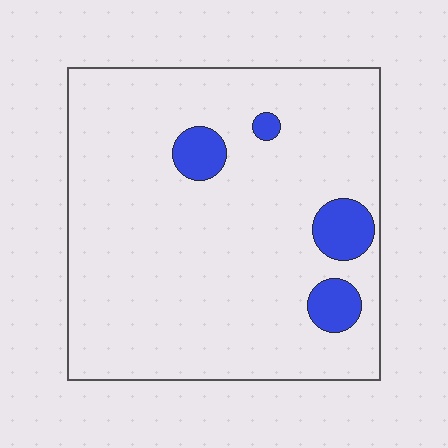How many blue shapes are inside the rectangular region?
4.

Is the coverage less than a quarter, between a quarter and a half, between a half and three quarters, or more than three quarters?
Less than a quarter.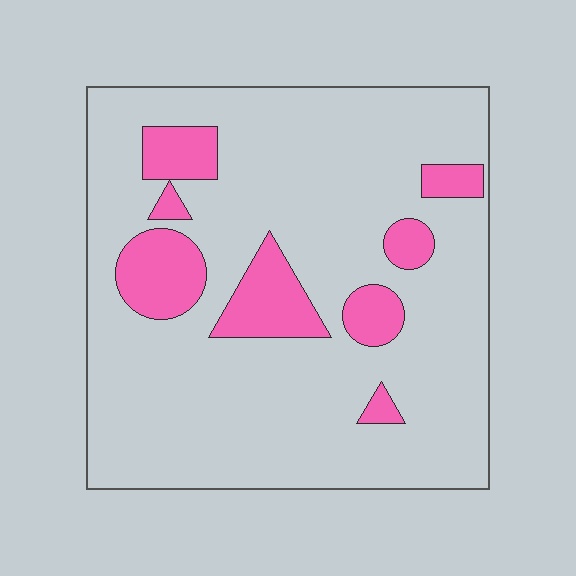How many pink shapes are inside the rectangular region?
8.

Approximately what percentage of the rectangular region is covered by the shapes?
Approximately 15%.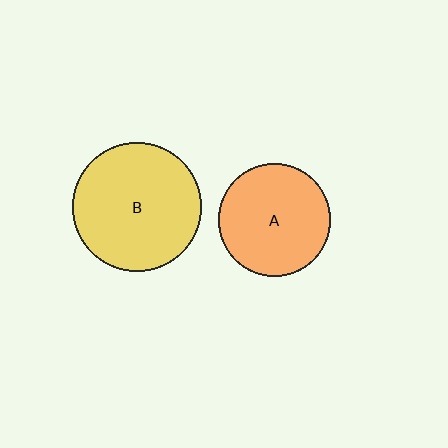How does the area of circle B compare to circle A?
Approximately 1.3 times.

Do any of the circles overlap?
No, none of the circles overlap.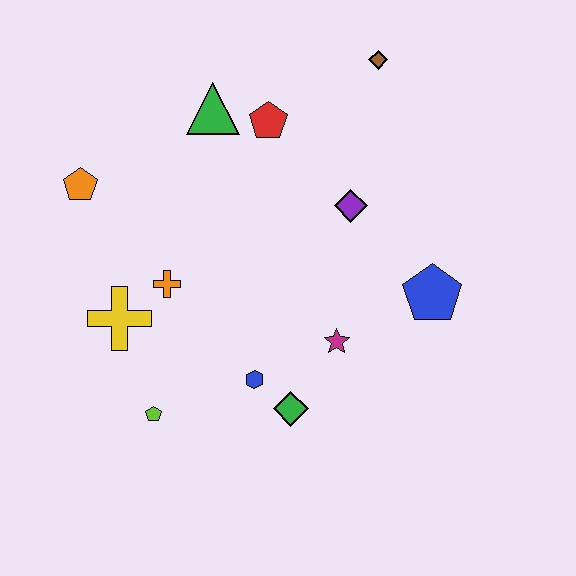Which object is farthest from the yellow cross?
The brown diamond is farthest from the yellow cross.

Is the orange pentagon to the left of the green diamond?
Yes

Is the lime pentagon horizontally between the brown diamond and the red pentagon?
No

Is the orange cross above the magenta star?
Yes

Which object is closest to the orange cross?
The yellow cross is closest to the orange cross.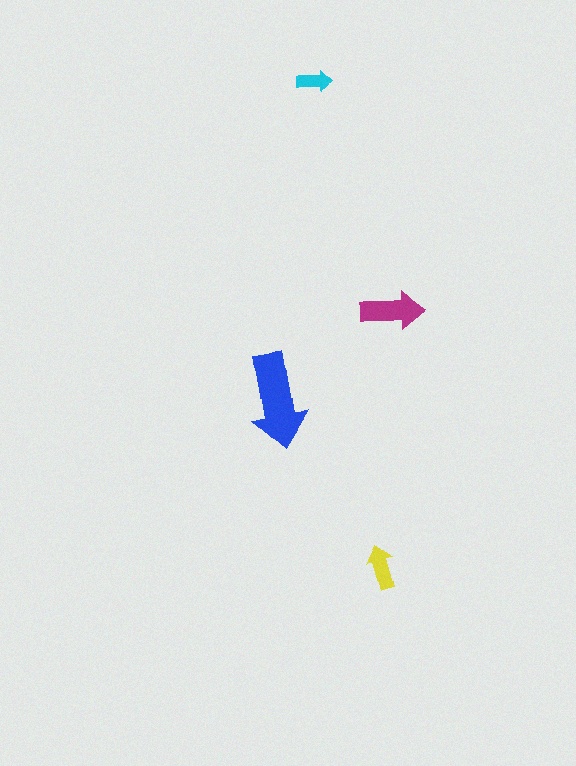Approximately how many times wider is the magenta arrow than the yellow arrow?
About 1.5 times wider.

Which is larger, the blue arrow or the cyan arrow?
The blue one.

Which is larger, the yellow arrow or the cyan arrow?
The yellow one.